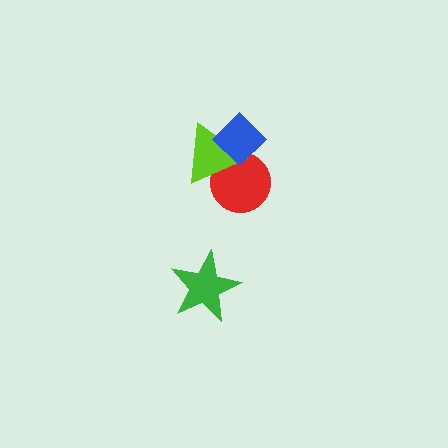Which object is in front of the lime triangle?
The blue diamond is in front of the lime triangle.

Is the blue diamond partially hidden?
No, no other shape covers it.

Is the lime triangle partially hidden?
Yes, it is partially covered by another shape.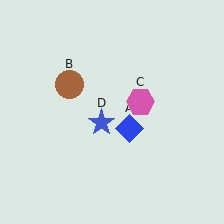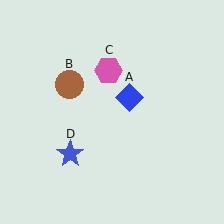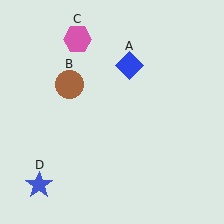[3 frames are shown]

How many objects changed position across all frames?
3 objects changed position: blue diamond (object A), pink hexagon (object C), blue star (object D).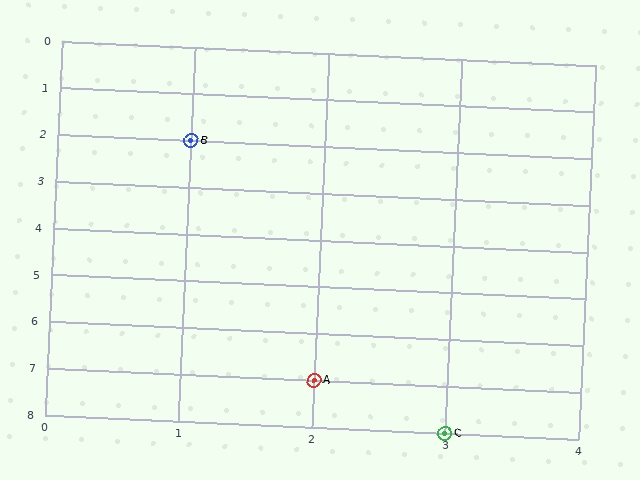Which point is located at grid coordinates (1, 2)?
Point B is at (1, 2).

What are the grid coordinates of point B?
Point B is at grid coordinates (1, 2).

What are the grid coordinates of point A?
Point A is at grid coordinates (2, 7).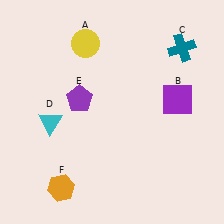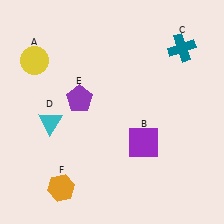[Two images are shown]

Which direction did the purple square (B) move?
The purple square (B) moved down.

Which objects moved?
The objects that moved are: the yellow circle (A), the purple square (B).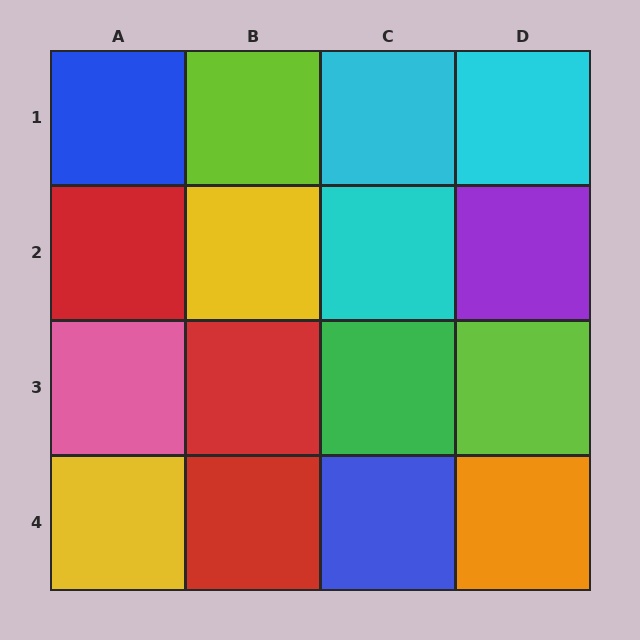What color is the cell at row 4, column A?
Yellow.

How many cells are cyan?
3 cells are cyan.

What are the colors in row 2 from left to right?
Red, yellow, cyan, purple.